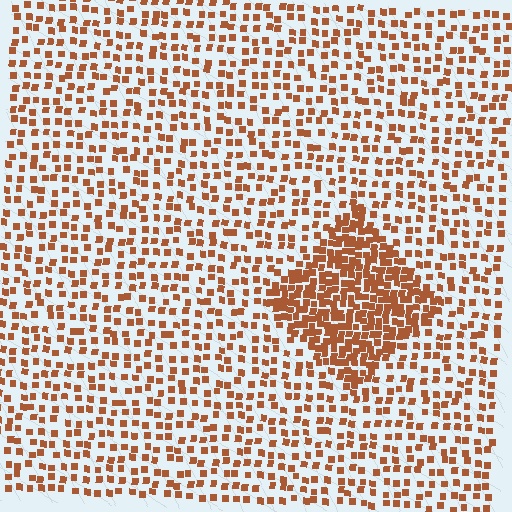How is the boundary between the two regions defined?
The boundary is defined by a change in element density (approximately 2.4x ratio). All elements are the same color, size, and shape.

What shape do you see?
I see a diamond.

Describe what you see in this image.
The image contains small brown elements arranged at two different densities. A diamond-shaped region is visible where the elements are more densely packed than the surrounding area.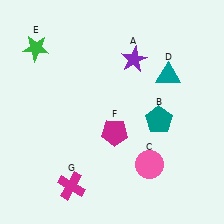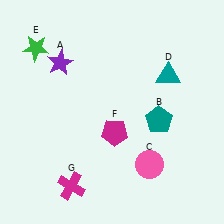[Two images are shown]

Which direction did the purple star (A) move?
The purple star (A) moved left.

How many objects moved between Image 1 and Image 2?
1 object moved between the two images.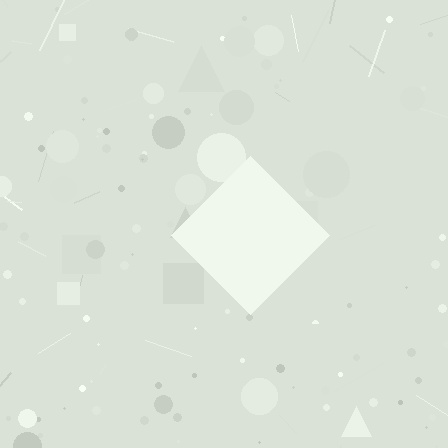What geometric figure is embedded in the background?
A diamond is embedded in the background.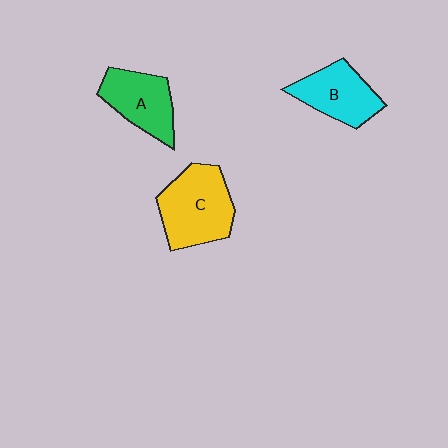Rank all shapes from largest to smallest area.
From largest to smallest: C (yellow), B (cyan), A (green).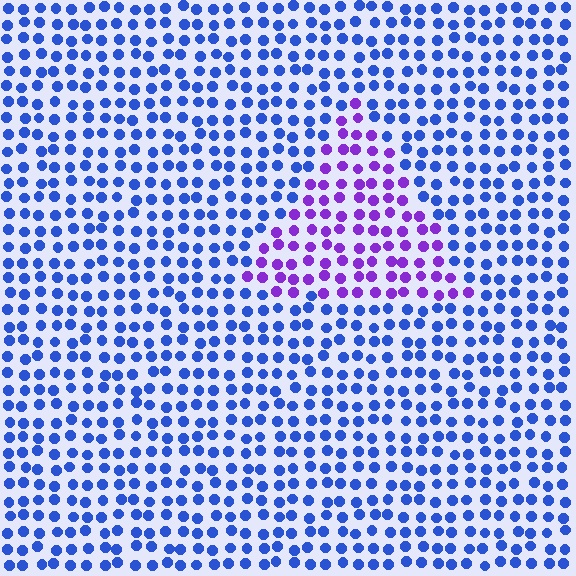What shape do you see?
I see a triangle.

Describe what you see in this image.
The image is filled with small blue elements in a uniform arrangement. A triangle-shaped region is visible where the elements are tinted to a slightly different hue, forming a subtle color boundary.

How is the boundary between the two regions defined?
The boundary is defined purely by a slight shift in hue (about 48 degrees). Spacing, size, and orientation are identical on both sides.